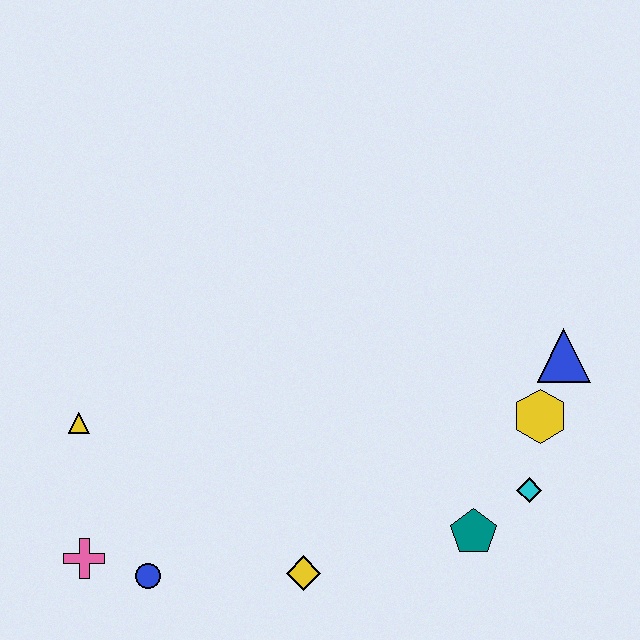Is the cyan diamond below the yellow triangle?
Yes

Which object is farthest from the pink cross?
The blue triangle is farthest from the pink cross.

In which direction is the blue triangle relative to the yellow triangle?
The blue triangle is to the right of the yellow triangle.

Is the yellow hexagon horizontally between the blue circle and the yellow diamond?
No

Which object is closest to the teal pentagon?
The cyan diamond is closest to the teal pentagon.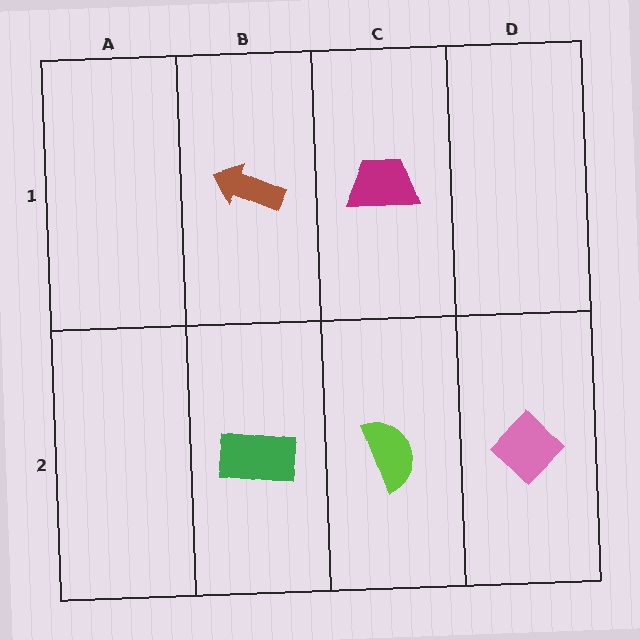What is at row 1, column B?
A brown arrow.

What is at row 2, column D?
A pink diamond.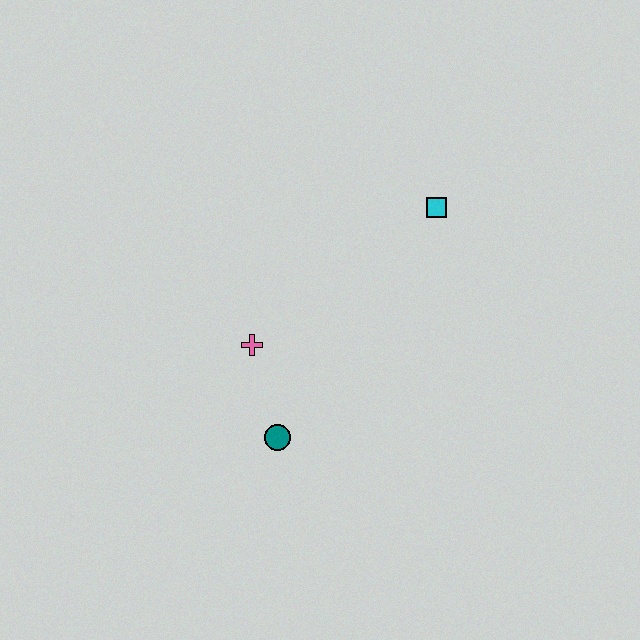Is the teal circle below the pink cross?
Yes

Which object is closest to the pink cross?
The teal circle is closest to the pink cross.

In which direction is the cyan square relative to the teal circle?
The cyan square is above the teal circle.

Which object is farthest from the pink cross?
The cyan square is farthest from the pink cross.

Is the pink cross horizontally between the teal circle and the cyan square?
No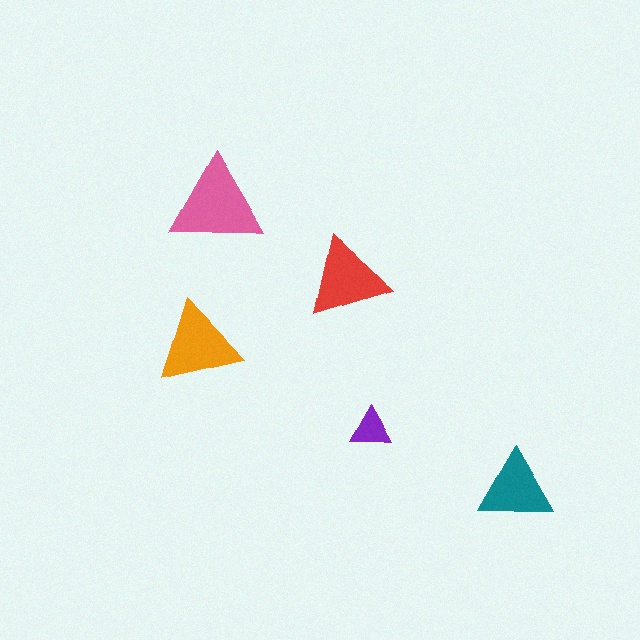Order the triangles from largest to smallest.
the pink one, the orange one, the red one, the teal one, the purple one.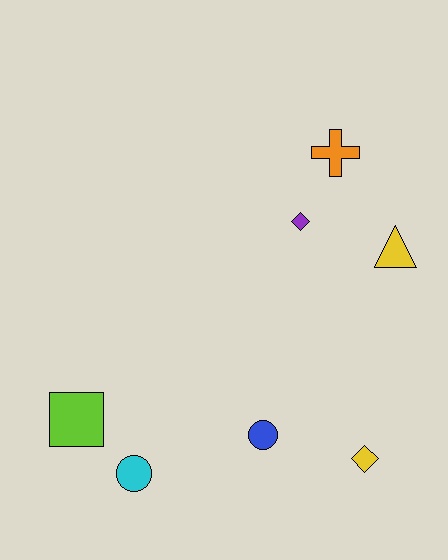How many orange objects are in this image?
There is 1 orange object.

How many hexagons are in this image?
There are no hexagons.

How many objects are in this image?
There are 7 objects.